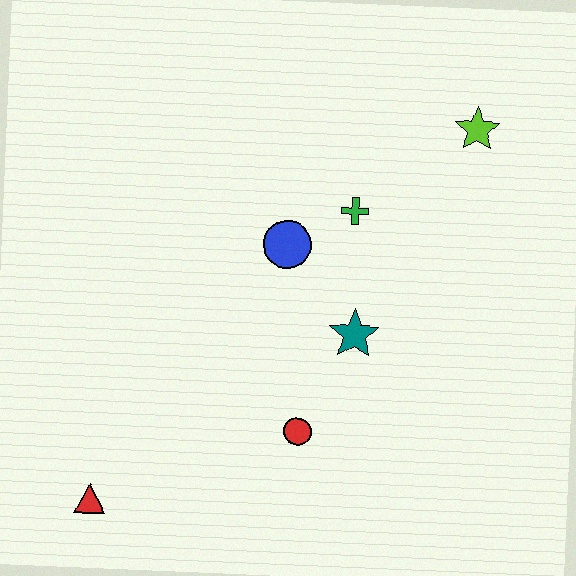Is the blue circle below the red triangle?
No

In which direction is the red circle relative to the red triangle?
The red circle is to the right of the red triangle.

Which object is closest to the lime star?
The green cross is closest to the lime star.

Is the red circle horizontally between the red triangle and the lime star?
Yes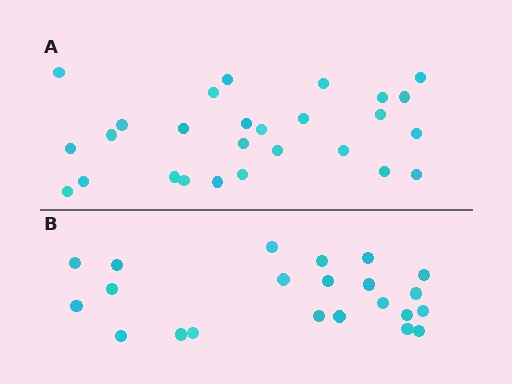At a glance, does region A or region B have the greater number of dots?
Region A (the top region) has more dots.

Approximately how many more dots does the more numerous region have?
Region A has about 5 more dots than region B.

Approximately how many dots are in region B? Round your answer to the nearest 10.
About 20 dots. (The exact count is 22, which rounds to 20.)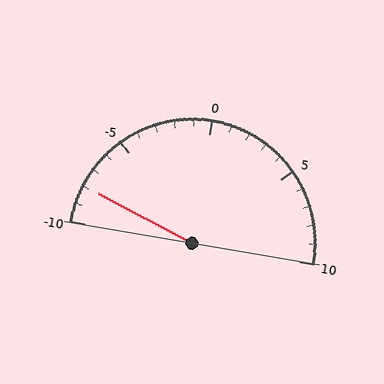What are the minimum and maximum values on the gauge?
The gauge ranges from -10 to 10.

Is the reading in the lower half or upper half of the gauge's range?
The reading is in the lower half of the range (-10 to 10).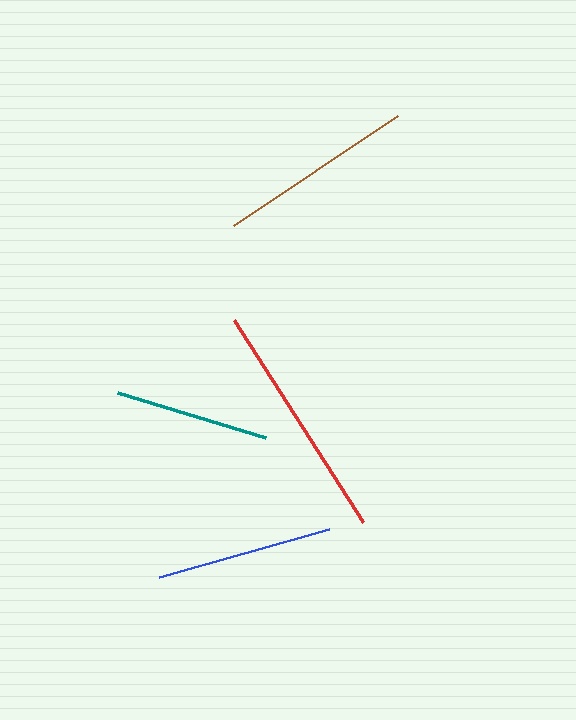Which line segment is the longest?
The red line is the longest at approximately 240 pixels.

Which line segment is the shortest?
The teal line is the shortest at approximately 155 pixels.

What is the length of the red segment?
The red segment is approximately 240 pixels long.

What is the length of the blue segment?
The blue segment is approximately 177 pixels long.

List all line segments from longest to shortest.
From longest to shortest: red, brown, blue, teal.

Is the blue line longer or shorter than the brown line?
The brown line is longer than the blue line.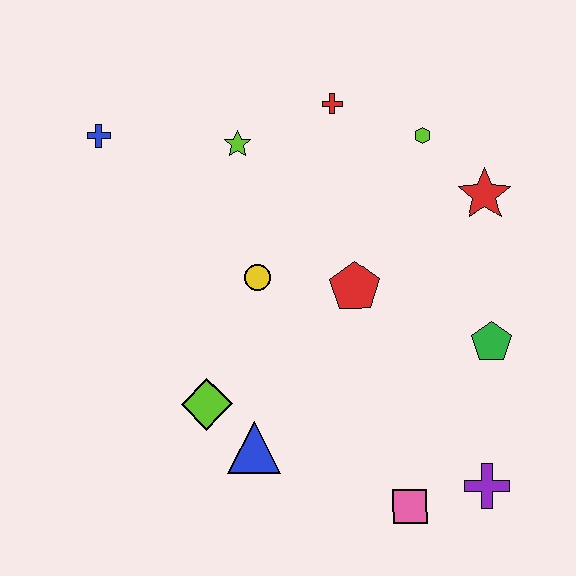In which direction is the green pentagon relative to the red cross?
The green pentagon is below the red cross.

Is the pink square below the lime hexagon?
Yes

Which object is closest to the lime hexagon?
The red star is closest to the lime hexagon.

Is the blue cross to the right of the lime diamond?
No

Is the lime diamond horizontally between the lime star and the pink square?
No